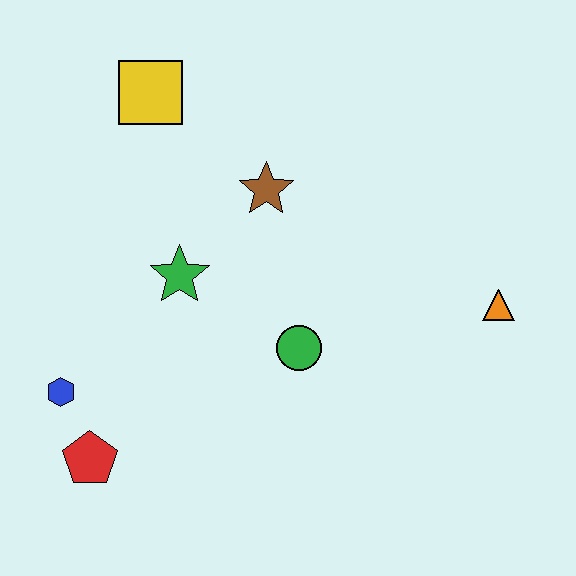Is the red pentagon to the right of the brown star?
No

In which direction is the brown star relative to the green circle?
The brown star is above the green circle.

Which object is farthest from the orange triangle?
The blue hexagon is farthest from the orange triangle.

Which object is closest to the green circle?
The green star is closest to the green circle.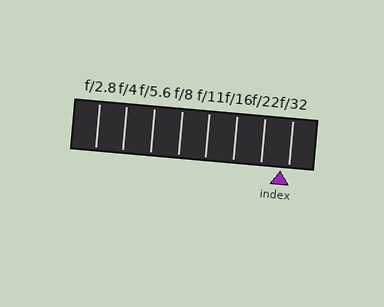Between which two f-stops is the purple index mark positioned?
The index mark is between f/22 and f/32.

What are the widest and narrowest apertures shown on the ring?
The widest aperture shown is f/2.8 and the narrowest is f/32.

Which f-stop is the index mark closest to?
The index mark is closest to f/32.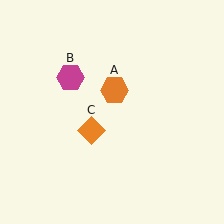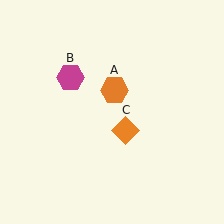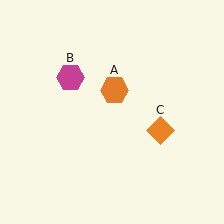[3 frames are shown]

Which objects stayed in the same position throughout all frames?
Orange hexagon (object A) and magenta hexagon (object B) remained stationary.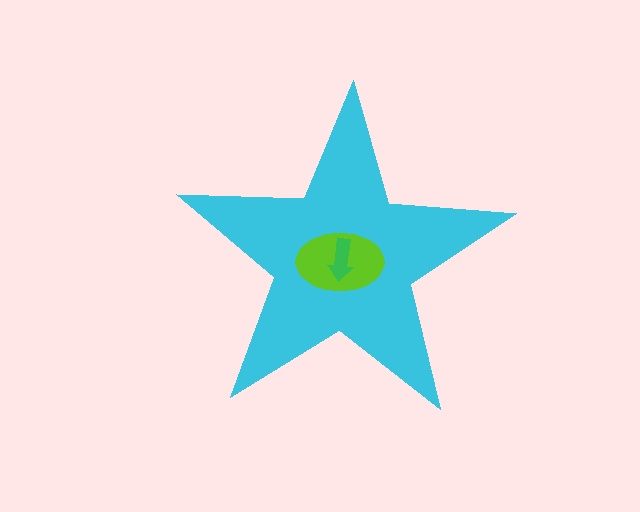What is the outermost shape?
The cyan star.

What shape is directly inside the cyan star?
The lime ellipse.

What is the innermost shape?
The green arrow.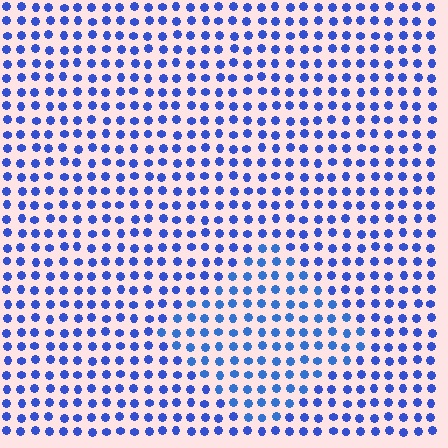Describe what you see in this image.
The image is filled with small blue elements in a uniform arrangement. A diamond-shaped region is visible where the elements are tinted to a slightly different hue, forming a subtle color boundary.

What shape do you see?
I see a diamond.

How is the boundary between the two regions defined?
The boundary is defined purely by a slight shift in hue (about 14 degrees). Spacing, size, and orientation are identical on both sides.